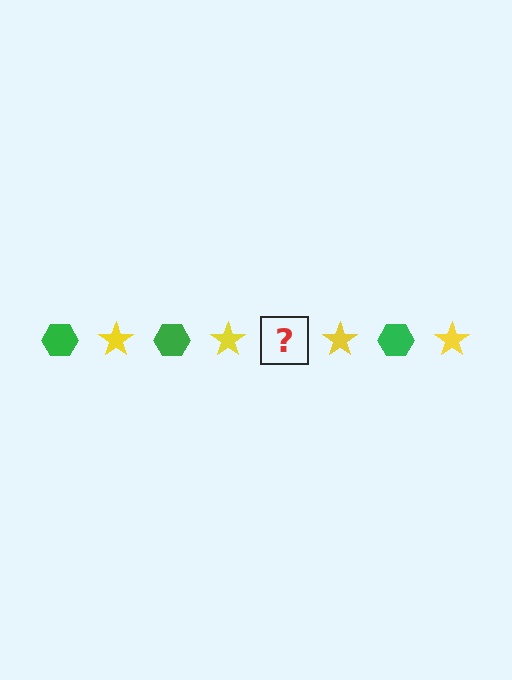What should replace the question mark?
The question mark should be replaced with a green hexagon.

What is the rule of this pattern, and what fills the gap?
The rule is that the pattern alternates between green hexagon and yellow star. The gap should be filled with a green hexagon.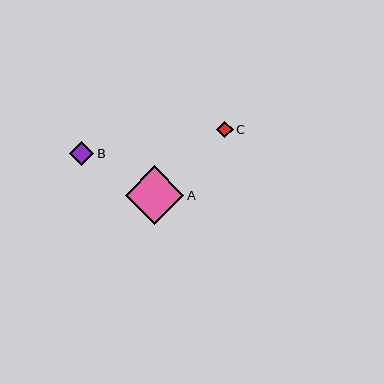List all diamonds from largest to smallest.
From largest to smallest: A, B, C.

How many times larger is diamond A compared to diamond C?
Diamond A is approximately 3.4 times the size of diamond C.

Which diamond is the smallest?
Diamond C is the smallest with a size of approximately 17 pixels.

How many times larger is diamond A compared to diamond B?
Diamond A is approximately 2.4 times the size of diamond B.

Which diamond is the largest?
Diamond A is the largest with a size of approximately 58 pixels.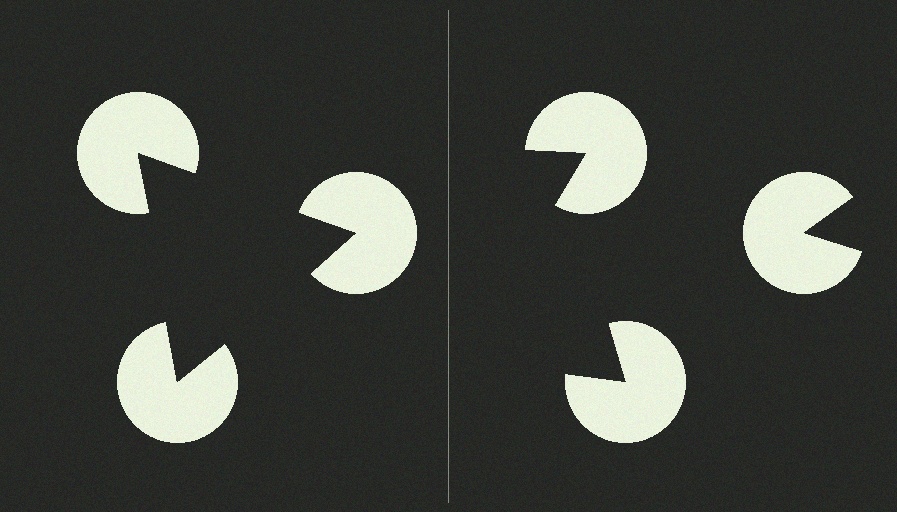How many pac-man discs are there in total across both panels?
6 — 3 on each side.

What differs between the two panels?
The pac-man discs are positioned identically on both sides; only the wedge orientations differ. On the left they align to a triangle; on the right they are misaligned.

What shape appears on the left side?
An illusory triangle.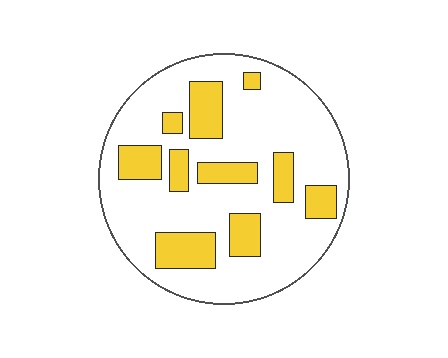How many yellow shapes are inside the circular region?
10.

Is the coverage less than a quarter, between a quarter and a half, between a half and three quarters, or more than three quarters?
Less than a quarter.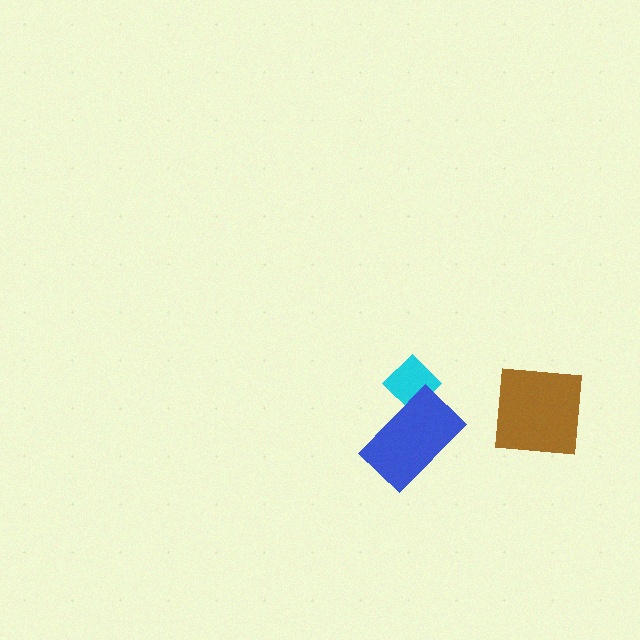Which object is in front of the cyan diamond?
The blue rectangle is in front of the cyan diamond.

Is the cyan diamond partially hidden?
Yes, it is partially covered by another shape.